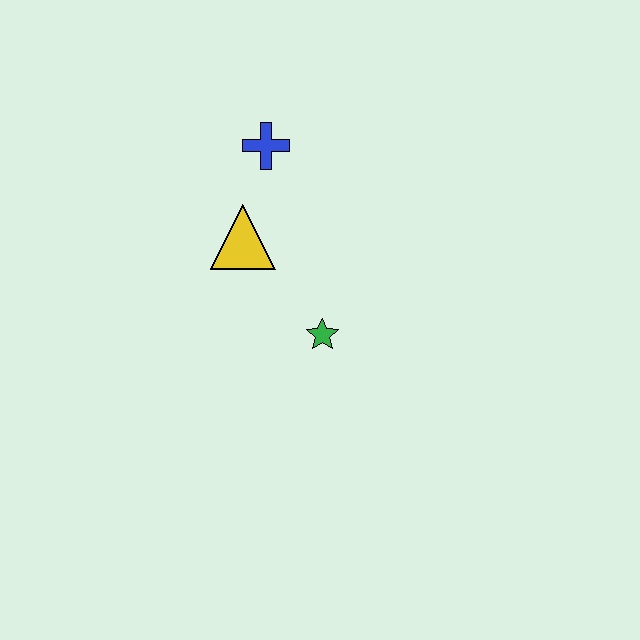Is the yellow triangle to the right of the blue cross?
No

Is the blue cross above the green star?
Yes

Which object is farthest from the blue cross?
The green star is farthest from the blue cross.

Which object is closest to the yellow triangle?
The blue cross is closest to the yellow triangle.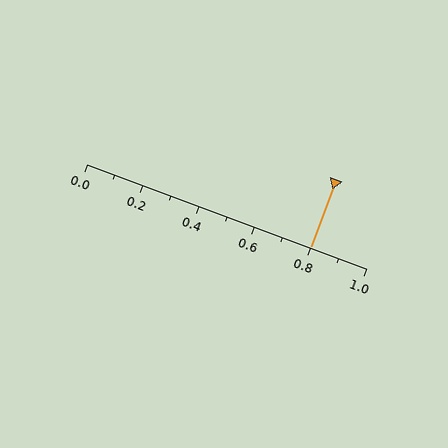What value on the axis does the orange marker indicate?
The marker indicates approximately 0.8.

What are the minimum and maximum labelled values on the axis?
The axis runs from 0.0 to 1.0.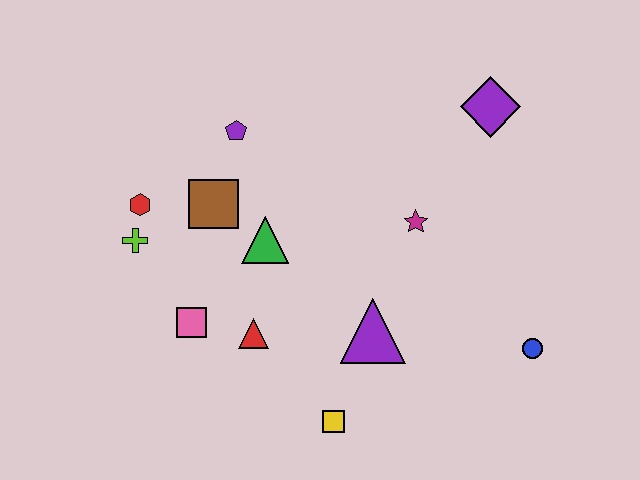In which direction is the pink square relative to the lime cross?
The pink square is below the lime cross.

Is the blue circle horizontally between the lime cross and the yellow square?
No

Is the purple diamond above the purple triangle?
Yes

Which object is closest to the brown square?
The green triangle is closest to the brown square.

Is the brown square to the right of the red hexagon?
Yes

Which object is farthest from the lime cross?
The blue circle is farthest from the lime cross.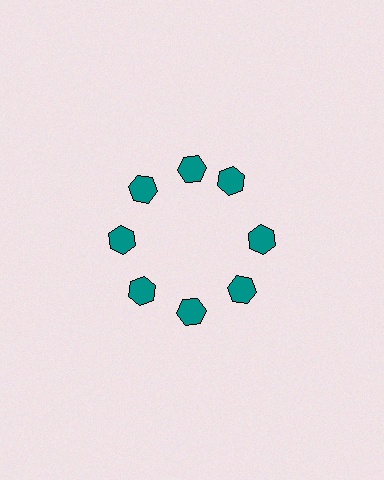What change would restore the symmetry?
The symmetry would be restored by rotating it back into even spacing with its neighbors so that all 8 hexagons sit at equal angles and equal distance from the center.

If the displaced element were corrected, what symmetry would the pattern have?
It would have 8-fold rotational symmetry — the pattern would map onto itself every 45 degrees.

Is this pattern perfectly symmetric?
No. The 8 teal hexagons are arranged in a ring, but one element near the 2 o'clock position is rotated out of alignment along the ring, breaking the 8-fold rotational symmetry.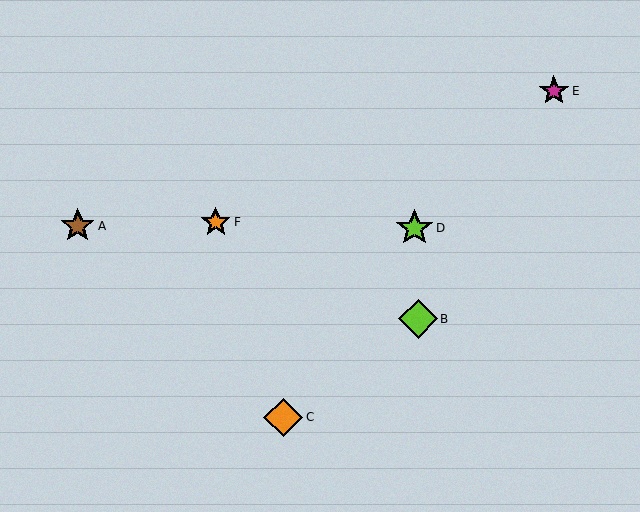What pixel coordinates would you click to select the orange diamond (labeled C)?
Click at (283, 417) to select the orange diamond C.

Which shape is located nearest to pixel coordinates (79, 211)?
The brown star (labeled A) at (78, 226) is nearest to that location.